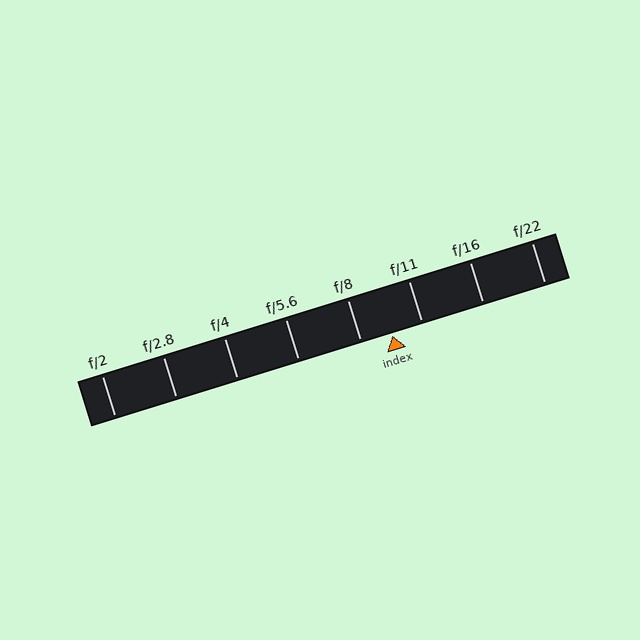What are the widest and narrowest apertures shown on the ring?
The widest aperture shown is f/2 and the narrowest is f/22.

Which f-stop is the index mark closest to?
The index mark is closest to f/11.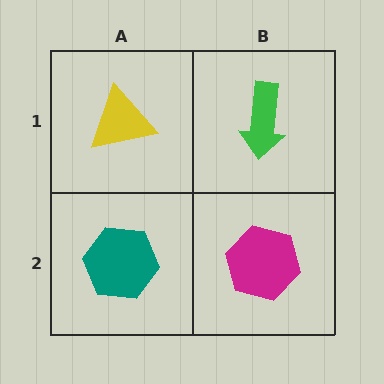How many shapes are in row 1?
2 shapes.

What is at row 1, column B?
A green arrow.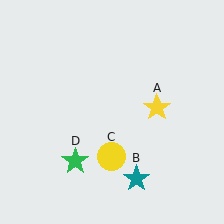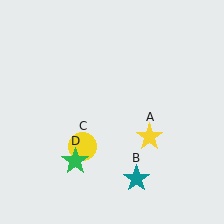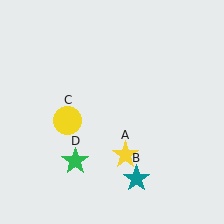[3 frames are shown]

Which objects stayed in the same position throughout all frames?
Teal star (object B) and green star (object D) remained stationary.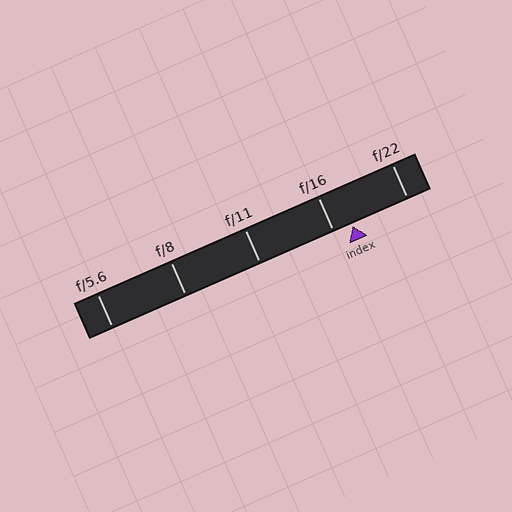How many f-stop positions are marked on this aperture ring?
There are 5 f-stop positions marked.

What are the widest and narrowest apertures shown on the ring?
The widest aperture shown is f/5.6 and the narrowest is f/22.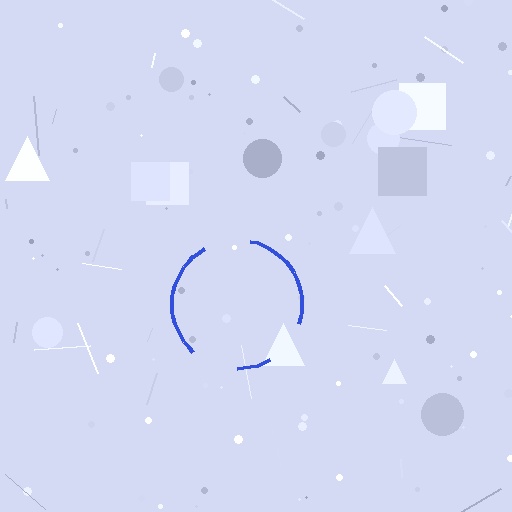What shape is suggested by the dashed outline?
The dashed outline suggests a circle.